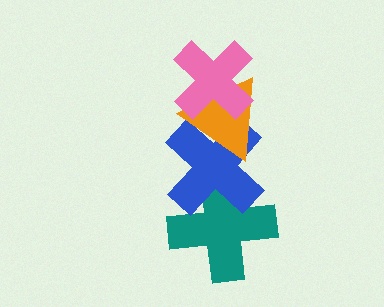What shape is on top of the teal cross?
The blue cross is on top of the teal cross.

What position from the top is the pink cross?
The pink cross is 1st from the top.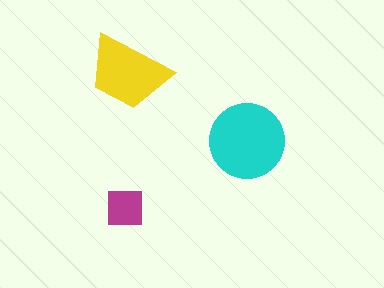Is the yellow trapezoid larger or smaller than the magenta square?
Larger.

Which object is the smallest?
The magenta square.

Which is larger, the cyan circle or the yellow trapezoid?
The cyan circle.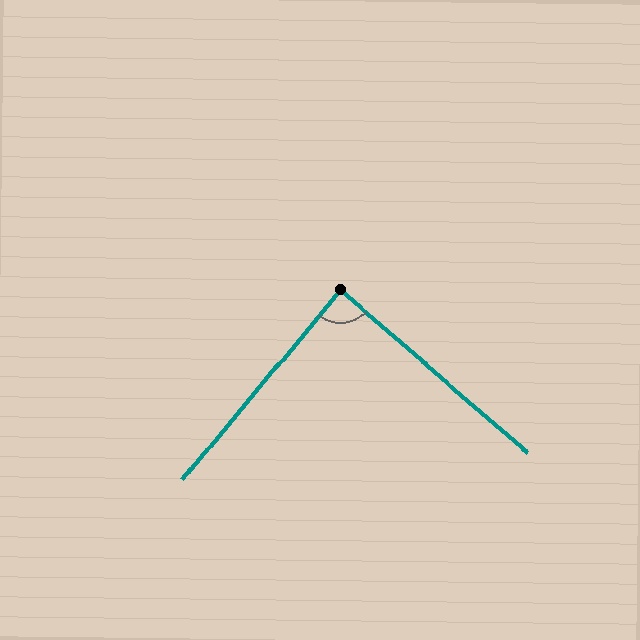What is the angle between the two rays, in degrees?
Approximately 89 degrees.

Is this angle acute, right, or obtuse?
It is approximately a right angle.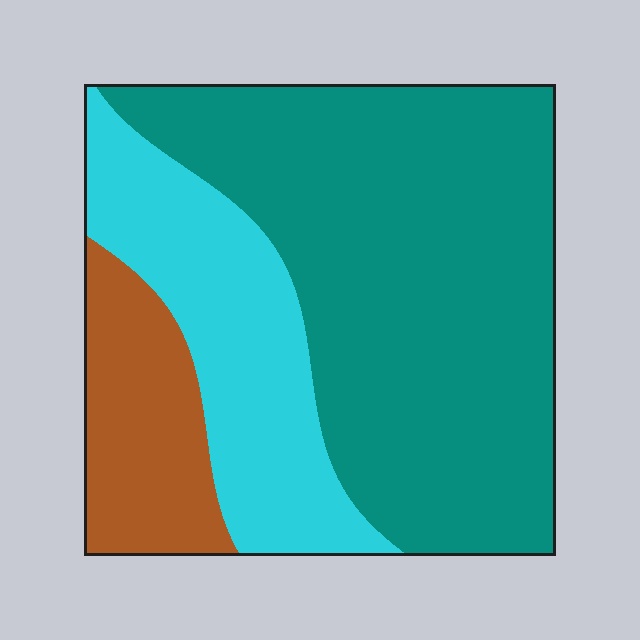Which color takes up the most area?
Teal, at roughly 60%.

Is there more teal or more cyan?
Teal.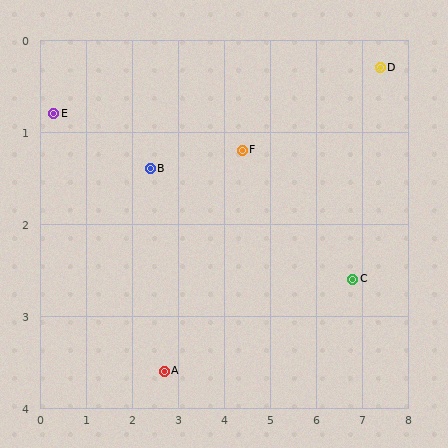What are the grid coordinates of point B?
Point B is at approximately (2.4, 1.4).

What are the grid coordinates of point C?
Point C is at approximately (6.8, 2.6).